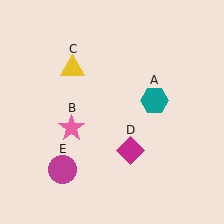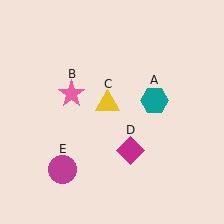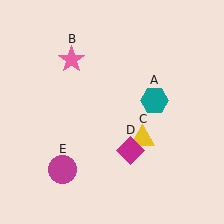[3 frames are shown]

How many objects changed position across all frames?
2 objects changed position: pink star (object B), yellow triangle (object C).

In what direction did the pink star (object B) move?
The pink star (object B) moved up.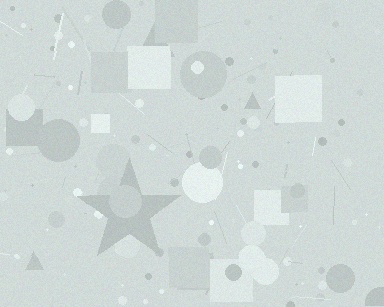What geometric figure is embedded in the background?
A star is embedded in the background.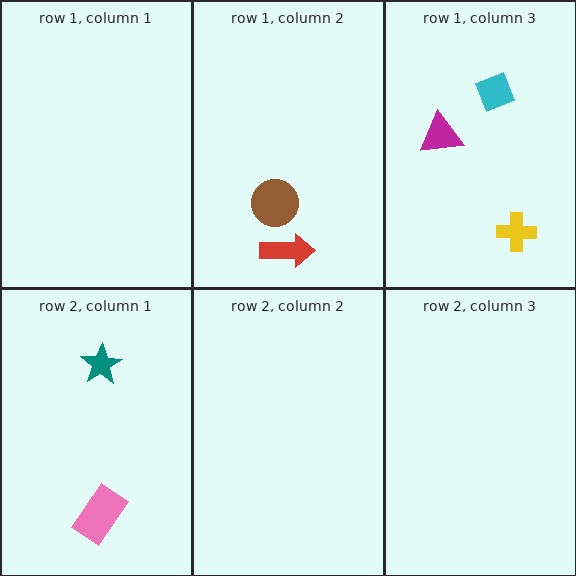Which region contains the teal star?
The row 2, column 1 region.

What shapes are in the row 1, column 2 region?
The brown circle, the red arrow.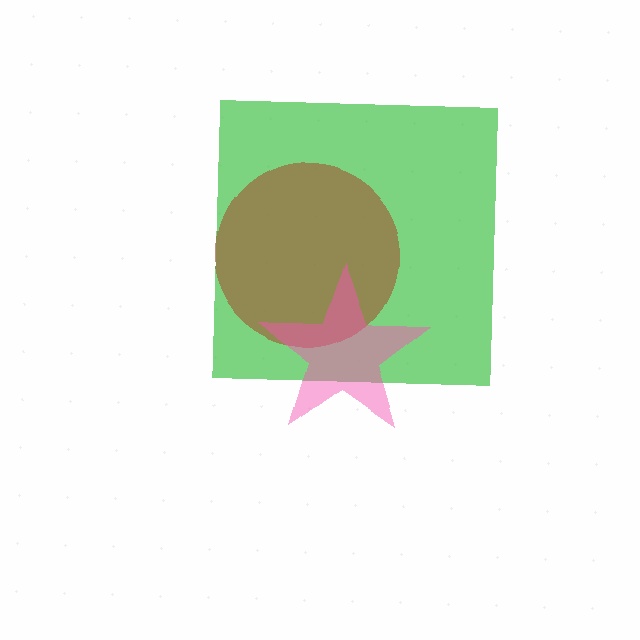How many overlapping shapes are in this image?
There are 3 overlapping shapes in the image.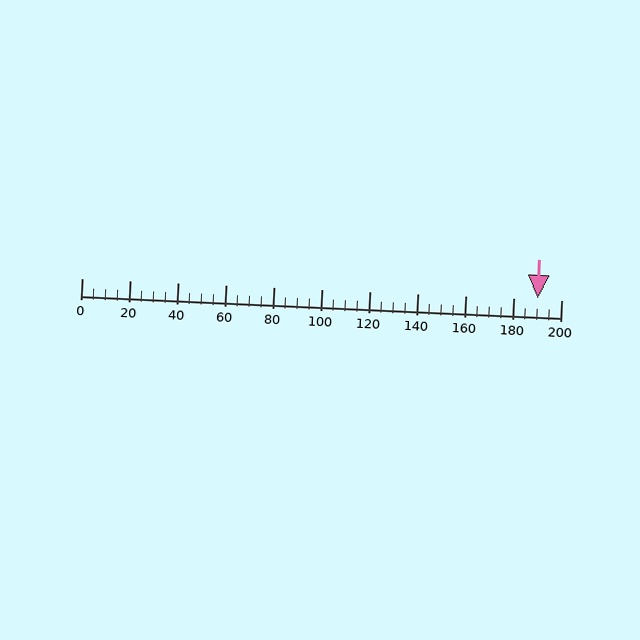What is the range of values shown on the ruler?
The ruler shows values from 0 to 200.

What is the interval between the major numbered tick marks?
The major tick marks are spaced 20 units apart.